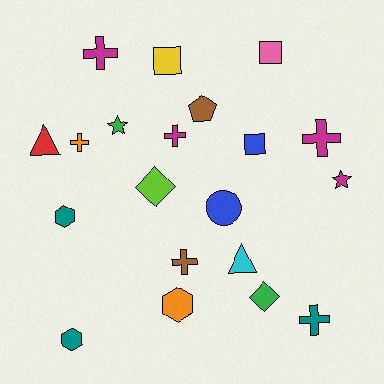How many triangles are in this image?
There are 2 triangles.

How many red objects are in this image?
There is 1 red object.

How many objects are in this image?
There are 20 objects.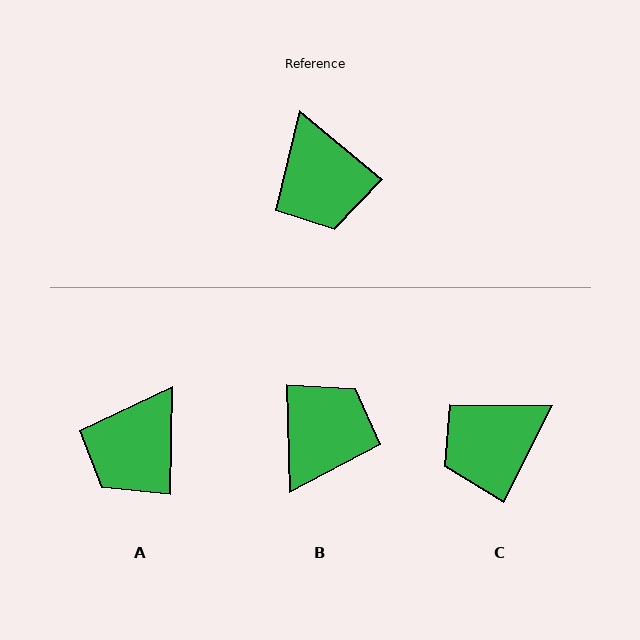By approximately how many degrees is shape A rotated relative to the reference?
Approximately 51 degrees clockwise.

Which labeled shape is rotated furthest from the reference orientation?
B, about 131 degrees away.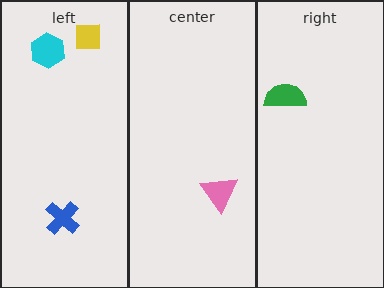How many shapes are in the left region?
3.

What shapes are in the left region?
The yellow square, the cyan hexagon, the blue cross.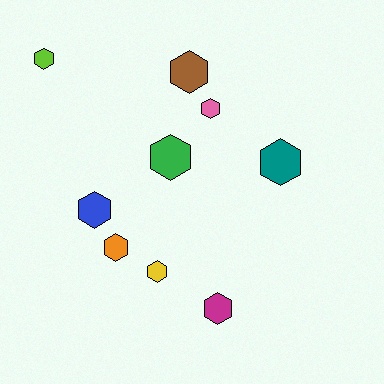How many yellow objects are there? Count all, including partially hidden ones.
There is 1 yellow object.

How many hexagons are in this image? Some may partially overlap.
There are 9 hexagons.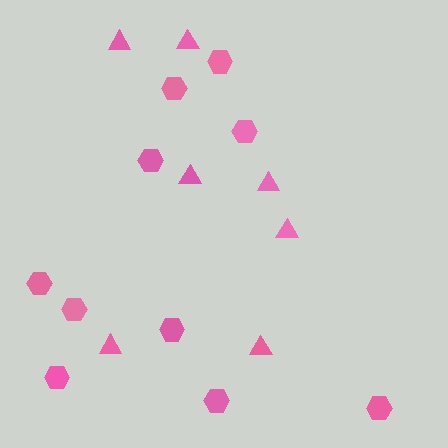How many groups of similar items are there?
There are 2 groups: one group of triangles (7) and one group of hexagons (10).